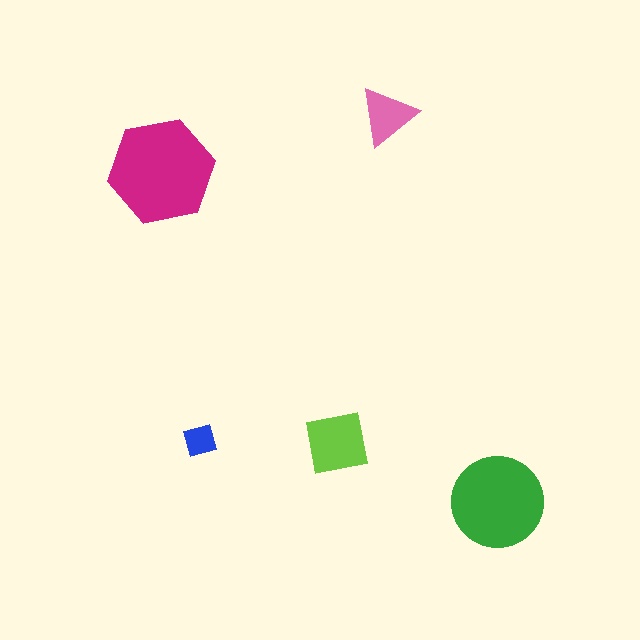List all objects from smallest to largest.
The blue diamond, the pink triangle, the lime square, the green circle, the magenta hexagon.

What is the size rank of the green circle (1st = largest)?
2nd.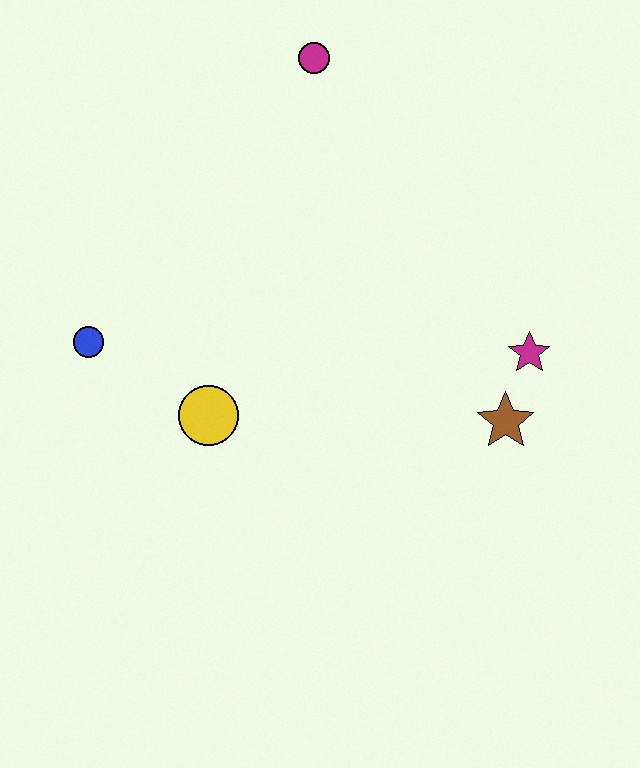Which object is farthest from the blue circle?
The magenta star is farthest from the blue circle.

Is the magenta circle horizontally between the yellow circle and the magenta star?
Yes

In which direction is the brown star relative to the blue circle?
The brown star is to the right of the blue circle.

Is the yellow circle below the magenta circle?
Yes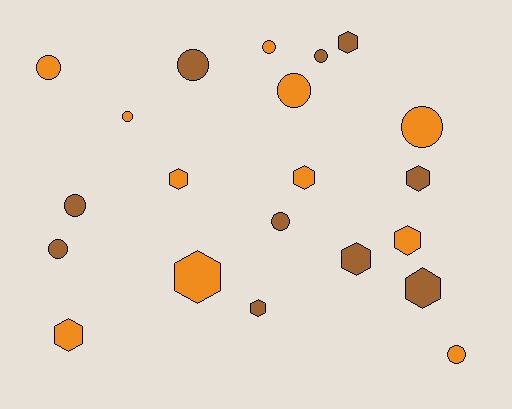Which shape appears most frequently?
Circle, with 11 objects.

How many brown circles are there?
There are 5 brown circles.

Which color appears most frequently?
Orange, with 11 objects.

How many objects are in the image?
There are 21 objects.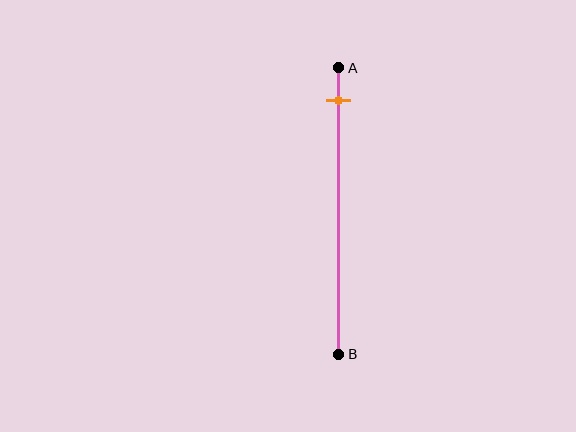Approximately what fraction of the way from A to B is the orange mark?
The orange mark is approximately 10% of the way from A to B.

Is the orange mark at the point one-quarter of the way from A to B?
No, the mark is at about 10% from A, not at the 25% one-quarter point.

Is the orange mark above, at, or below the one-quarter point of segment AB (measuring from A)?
The orange mark is above the one-quarter point of segment AB.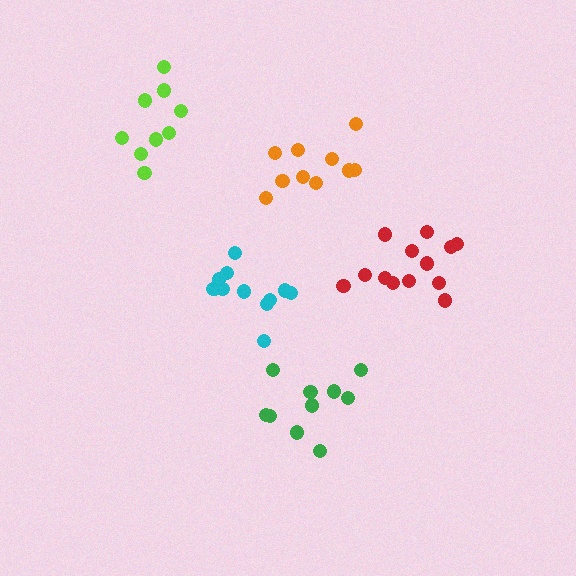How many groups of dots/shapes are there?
There are 5 groups.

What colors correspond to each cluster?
The clusters are colored: green, orange, cyan, red, lime.